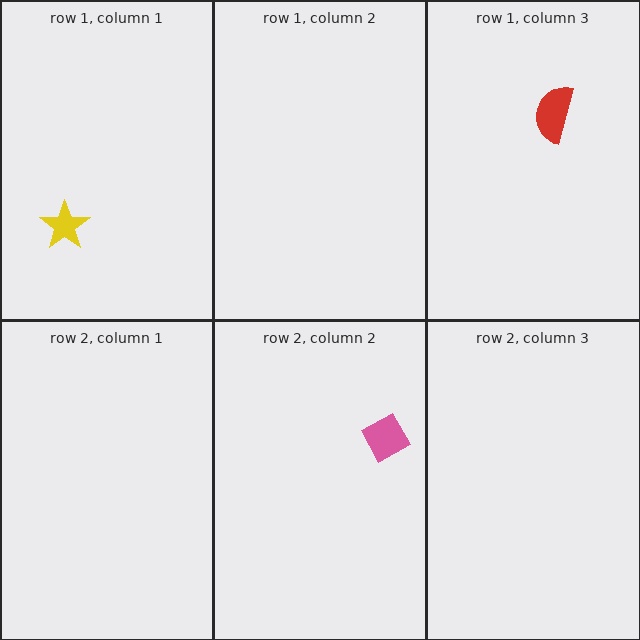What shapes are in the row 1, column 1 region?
The yellow star.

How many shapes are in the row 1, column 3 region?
1.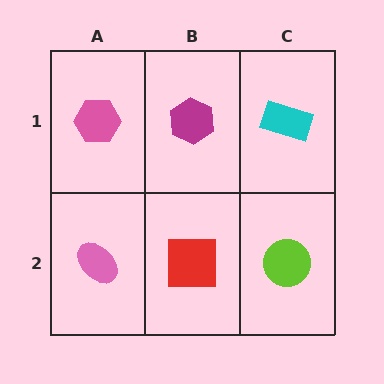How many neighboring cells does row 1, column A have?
2.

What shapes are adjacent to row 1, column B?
A red square (row 2, column B), a pink hexagon (row 1, column A), a cyan rectangle (row 1, column C).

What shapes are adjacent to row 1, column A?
A pink ellipse (row 2, column A), a magenta hexagon (row 1, column B).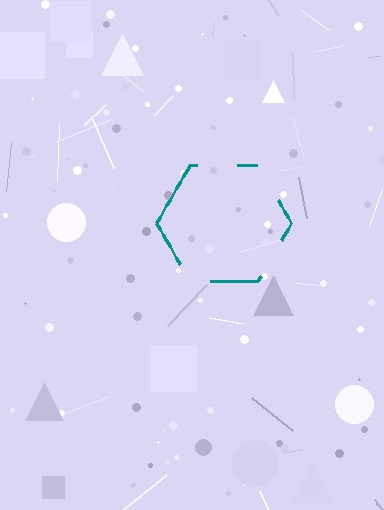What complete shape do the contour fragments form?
The contour fragments form a hexagon.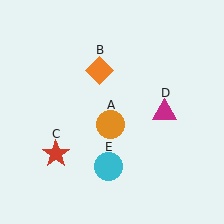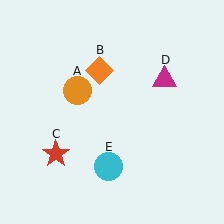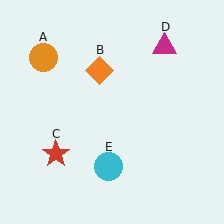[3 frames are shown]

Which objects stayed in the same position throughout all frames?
Orange diamond (object B) and red star (object C) and cyan circle (object E) remained stationary.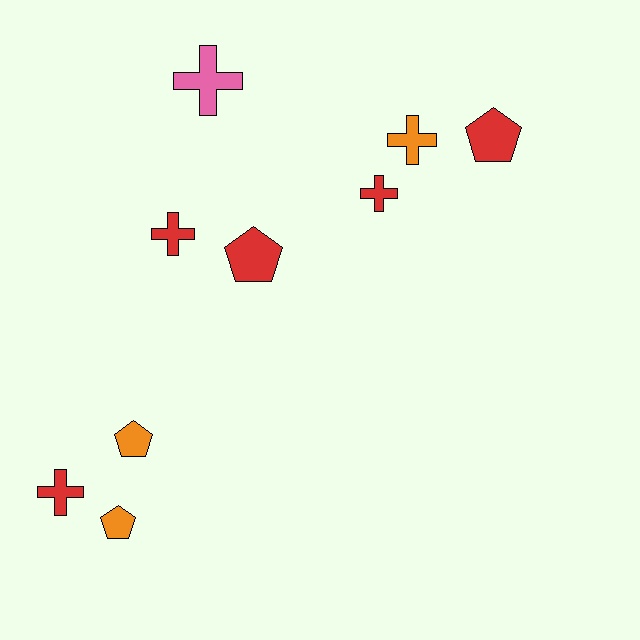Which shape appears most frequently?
Cross, with 5 objects.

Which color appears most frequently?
Red, with 5 objects.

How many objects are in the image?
There are 9 objects.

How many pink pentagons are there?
There are no pink pentagons.